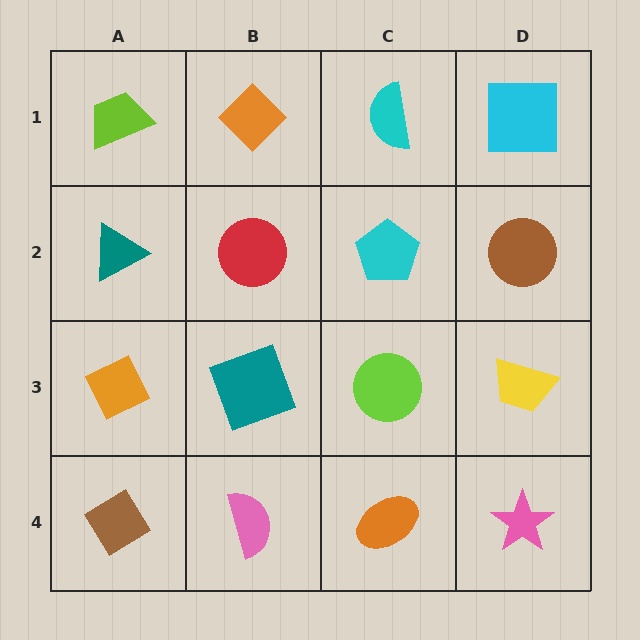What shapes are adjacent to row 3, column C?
A cyan pentagon (row 2, column C), an orange ellipse (row 4, column C), a teal square (row 3, column B), a yellow trapezoid (row 3, column D).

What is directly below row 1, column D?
A brown circle.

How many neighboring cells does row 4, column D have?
2.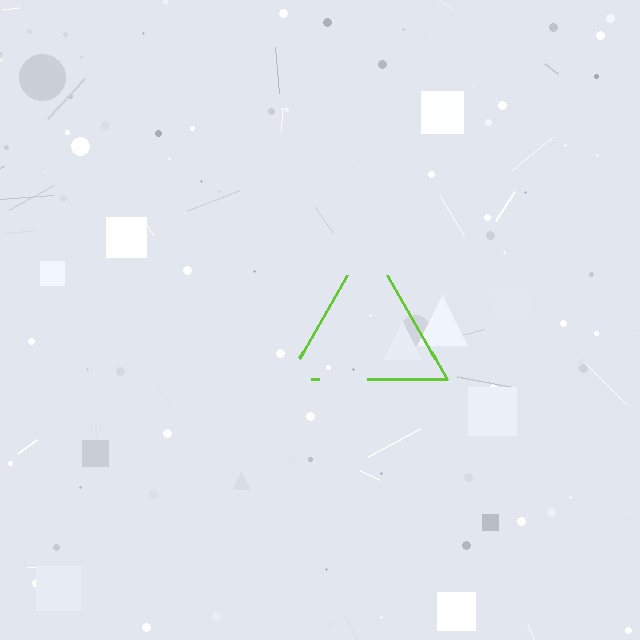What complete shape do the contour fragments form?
The contour fragments form a triangle.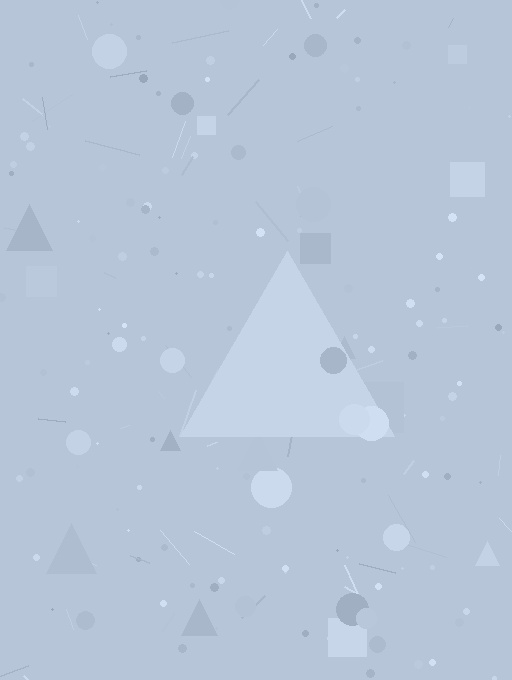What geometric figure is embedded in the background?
A triangle is embedded in the background.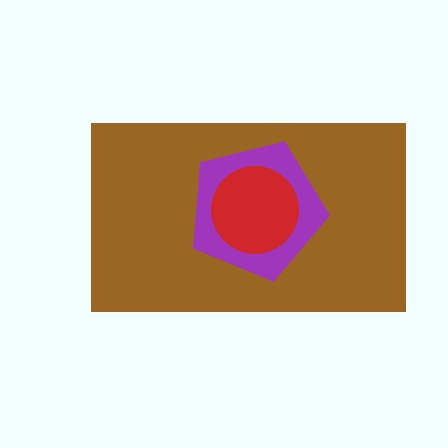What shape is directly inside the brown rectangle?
The purple pentagon.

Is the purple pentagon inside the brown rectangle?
Yes.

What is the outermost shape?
The brown rectangle.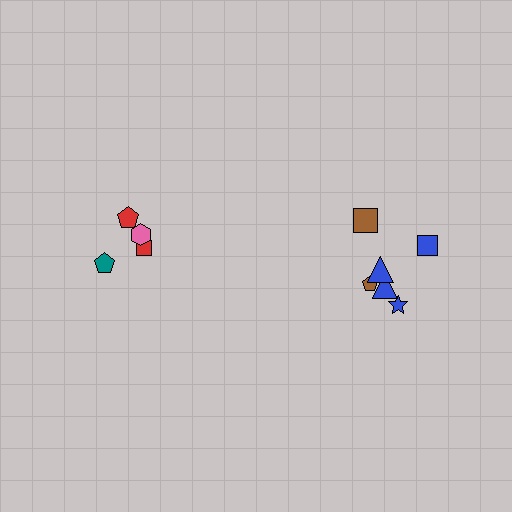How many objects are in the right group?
There are 6 objects.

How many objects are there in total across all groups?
There are 10 objects.